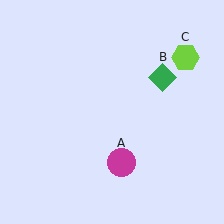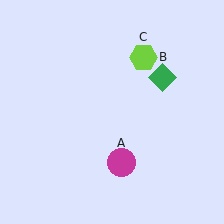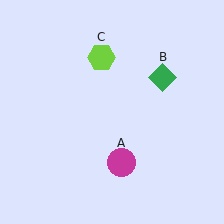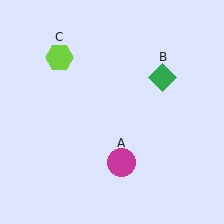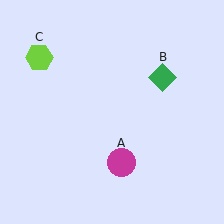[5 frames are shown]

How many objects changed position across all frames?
1 object changed position: lime hexagon (object C).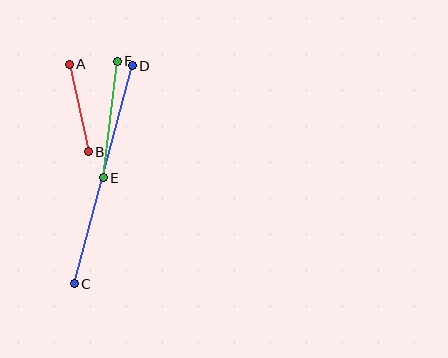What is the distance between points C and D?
The distance is approximately 226 pixels.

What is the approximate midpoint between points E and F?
The midpoint is at approximately (110, 120) pixels.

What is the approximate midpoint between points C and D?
The midpoint is at approximately (103, 175) pixels.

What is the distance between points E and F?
The distance is approximately 117 pixels.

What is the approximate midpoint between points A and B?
The midpoint is at approximately (79, 108) pixels.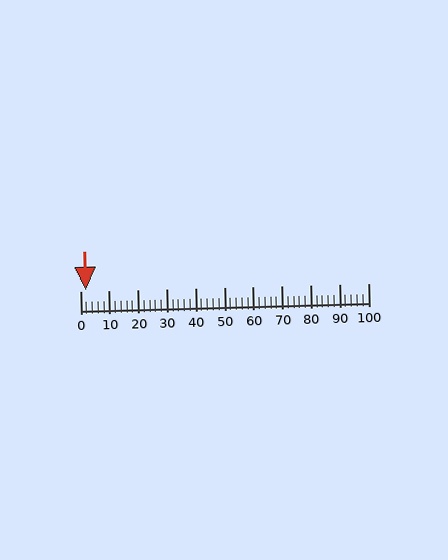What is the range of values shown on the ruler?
The ruler shows values from 0 to 100.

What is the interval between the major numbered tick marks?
The major tick marks are spaced 10 units apart.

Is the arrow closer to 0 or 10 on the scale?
The arrow is closer to 0.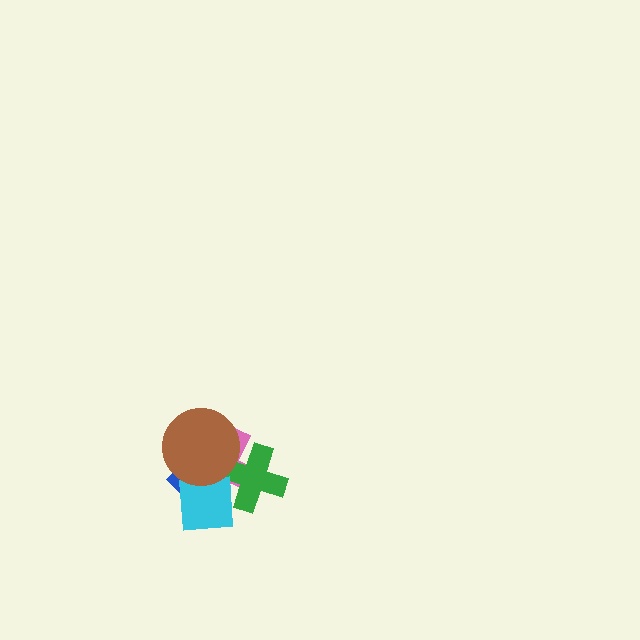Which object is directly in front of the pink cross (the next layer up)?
The green cross is directly in front of the pink cross.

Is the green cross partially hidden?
Yes, it is partially covered by another shape.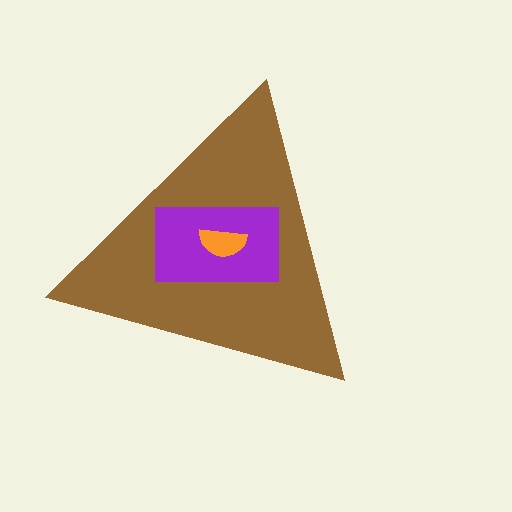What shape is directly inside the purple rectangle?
The orange semicircle.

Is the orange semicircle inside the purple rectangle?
Yes.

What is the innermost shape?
The orange semicircle.